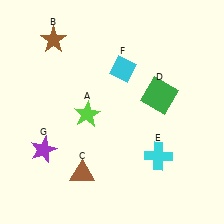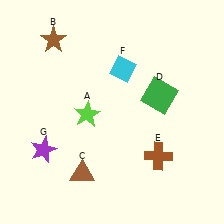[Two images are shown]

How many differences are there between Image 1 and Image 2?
There is 1 difference between the two images.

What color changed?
The cross (E) changed from cyan in Image 1 to brown in Image 2.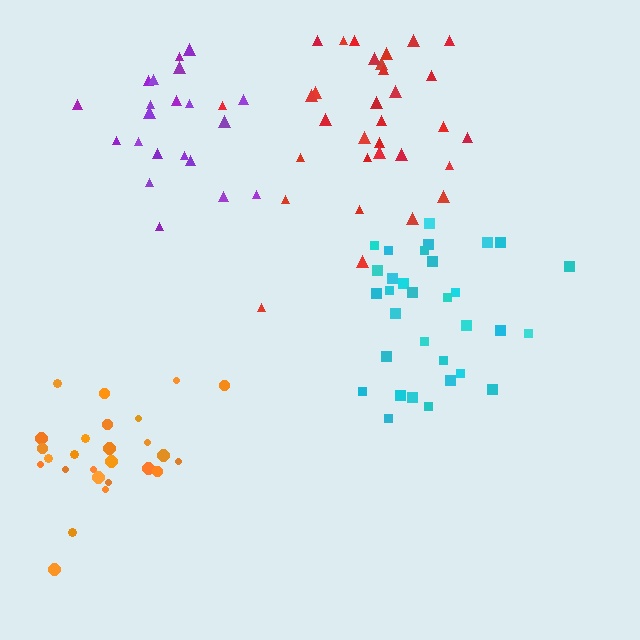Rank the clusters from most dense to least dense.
orange, purple, cyan, red.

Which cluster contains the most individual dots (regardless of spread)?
Cyan (32).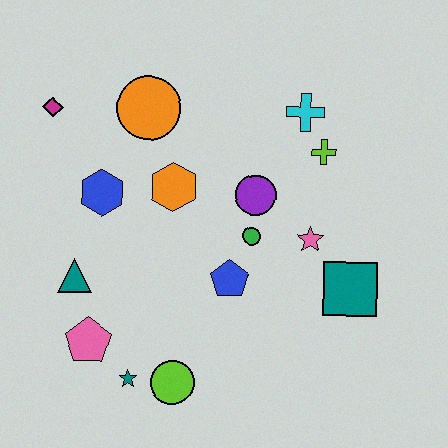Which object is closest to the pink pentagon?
The teal star is closest to the pink pentagon.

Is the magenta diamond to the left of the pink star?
Yes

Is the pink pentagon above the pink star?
No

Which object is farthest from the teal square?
The magenta diamond is farthest from the teal square.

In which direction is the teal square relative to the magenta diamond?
The teal square is to the right of the magenta diamond.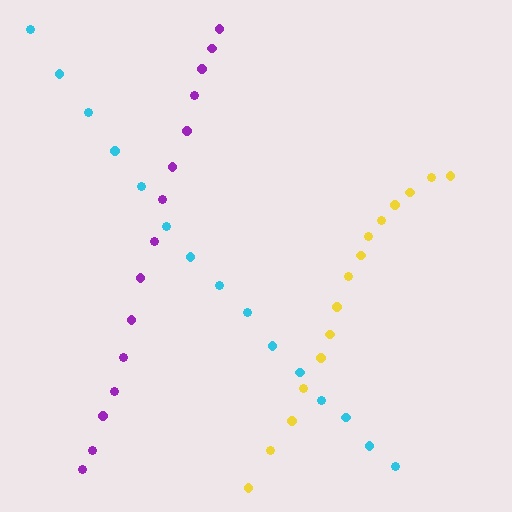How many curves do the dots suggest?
There are 3 distinct paths.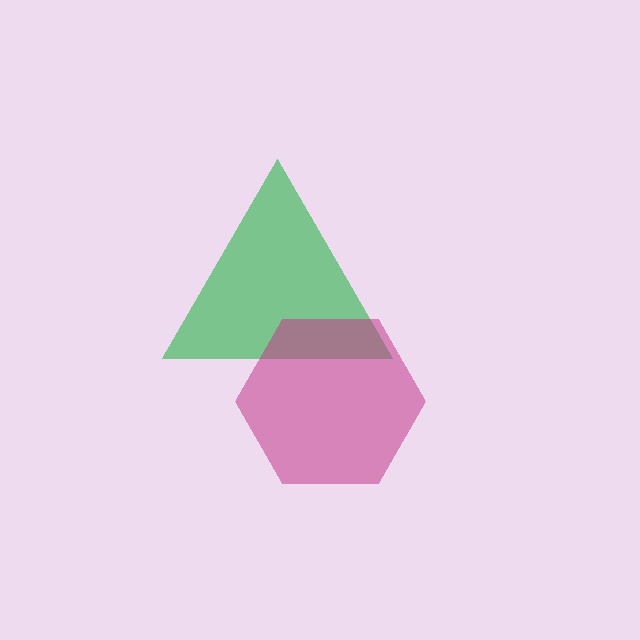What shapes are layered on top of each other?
The layered shapes are: a green triangle, a magenta hexagon.